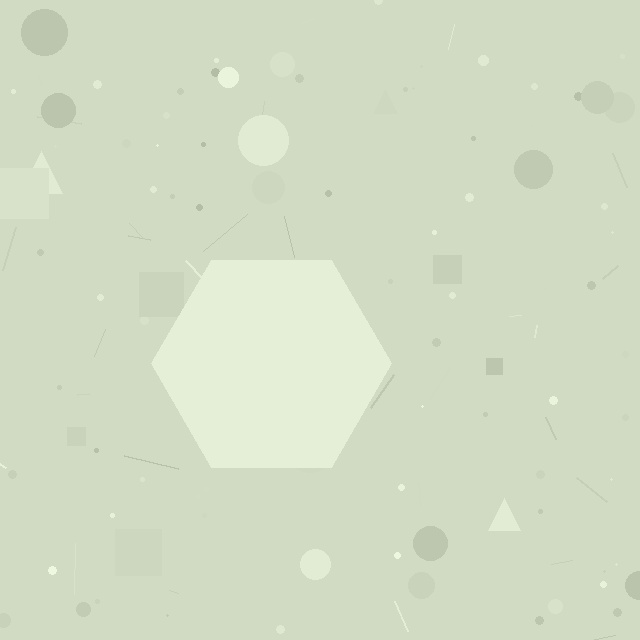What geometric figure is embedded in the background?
A hexagon is embedded in the background.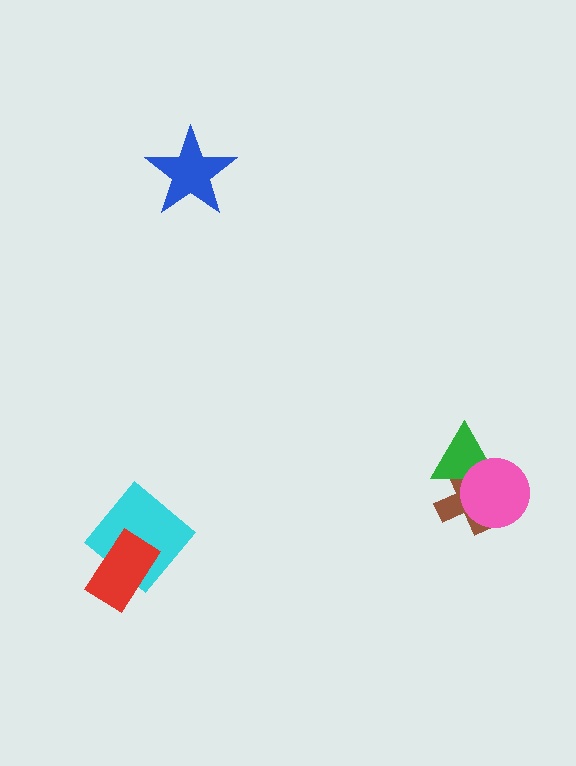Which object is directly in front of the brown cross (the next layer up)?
The green triangle is directly in front of the brown cross.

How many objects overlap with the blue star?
0 objects overlap with the blue star.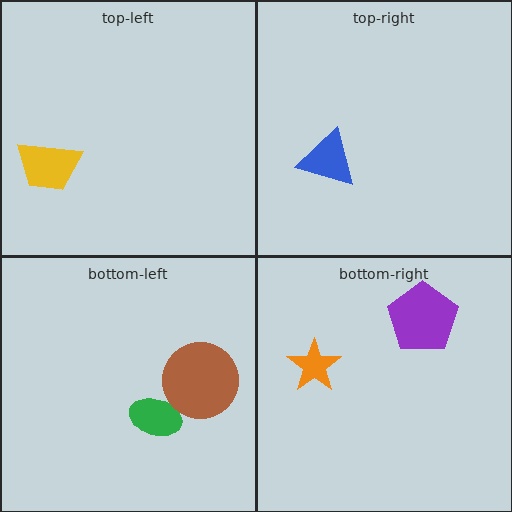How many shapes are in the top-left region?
1.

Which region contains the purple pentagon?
The bottom-right region.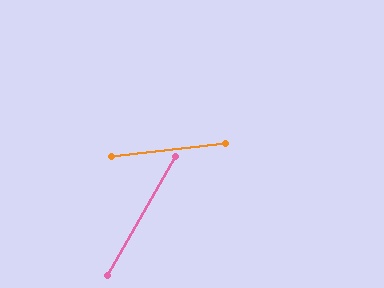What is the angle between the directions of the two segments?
Approximately 54 degrees.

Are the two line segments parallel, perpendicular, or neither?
Neither parallel nor perpendicular — they differ by about 54°.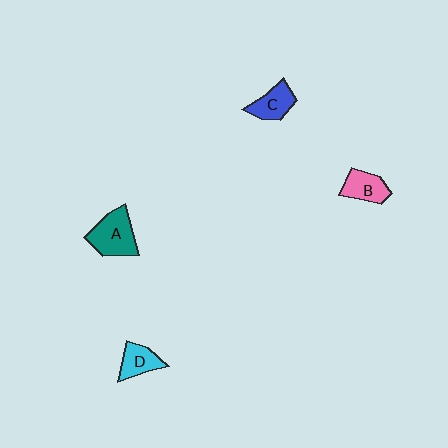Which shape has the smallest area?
Shape D (cyan).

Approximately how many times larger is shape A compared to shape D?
Approximately 1.6 times.